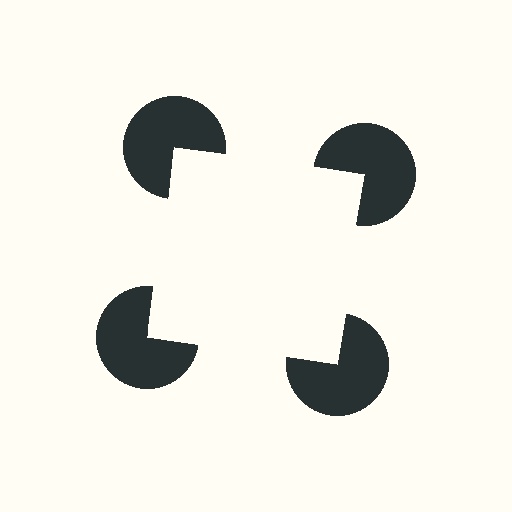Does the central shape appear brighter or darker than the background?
It typically appears slightly brighter than the background, even though no actual brightness change is drawn.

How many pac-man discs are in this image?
There are 4 — one at each vertex of the illusory square.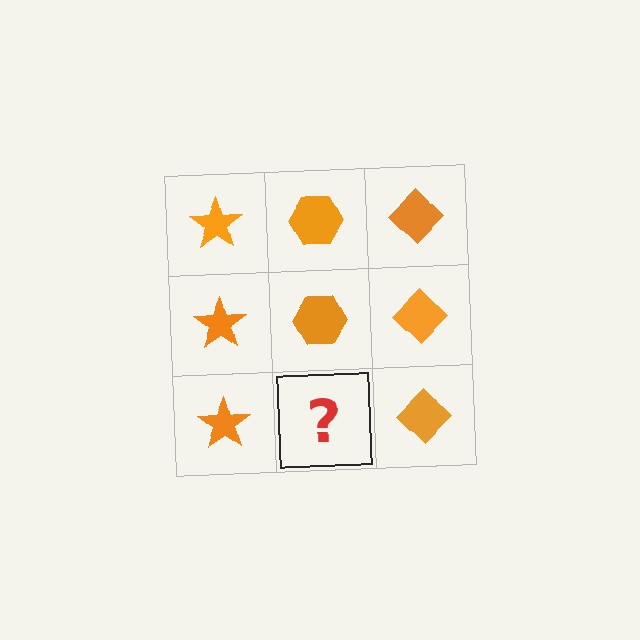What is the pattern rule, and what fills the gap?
The rule is that each column has a consistent shape. The gap should be filled with an orange hexagon.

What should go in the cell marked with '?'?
The missing cell should contain an orange hexagon.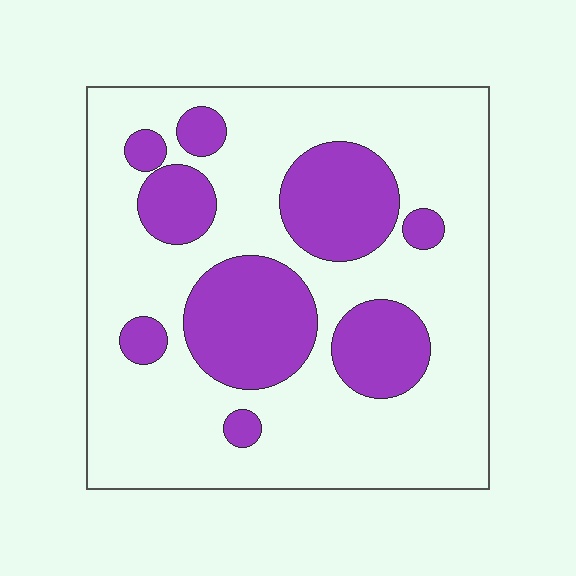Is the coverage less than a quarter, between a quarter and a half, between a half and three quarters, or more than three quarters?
Between a quarter and a half.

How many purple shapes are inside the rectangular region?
9.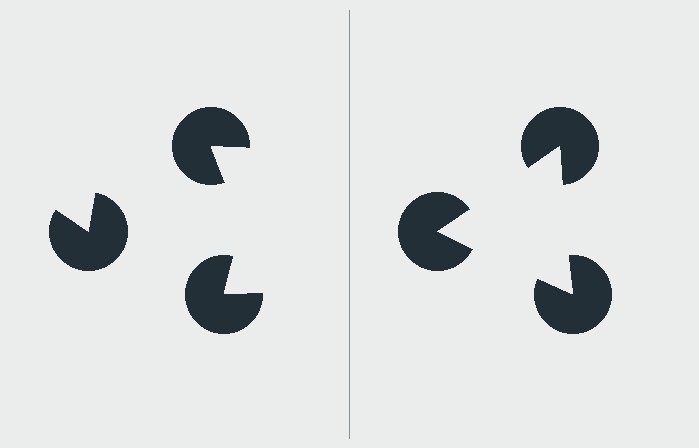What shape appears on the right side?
An illusory triangle.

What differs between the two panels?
The pac-man discs are positioned identically on both sides; only the wedge orientations differ. On the right they align to a triangle; on the left they are misaligned.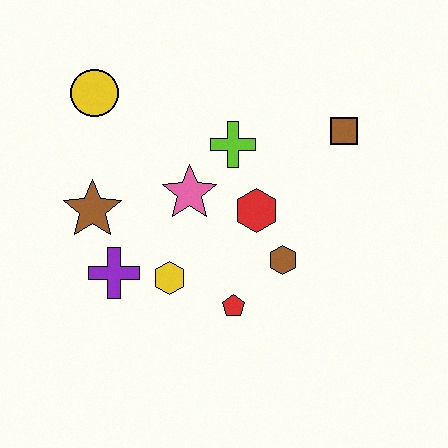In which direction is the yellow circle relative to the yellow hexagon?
The yellow circle is above the yellow hexagon.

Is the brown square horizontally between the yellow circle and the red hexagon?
No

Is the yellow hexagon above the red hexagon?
No